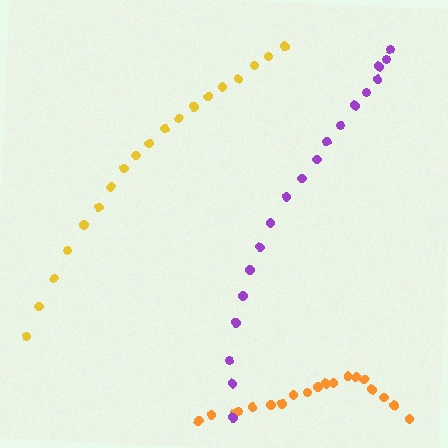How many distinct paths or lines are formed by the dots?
There are 3 distinct paths.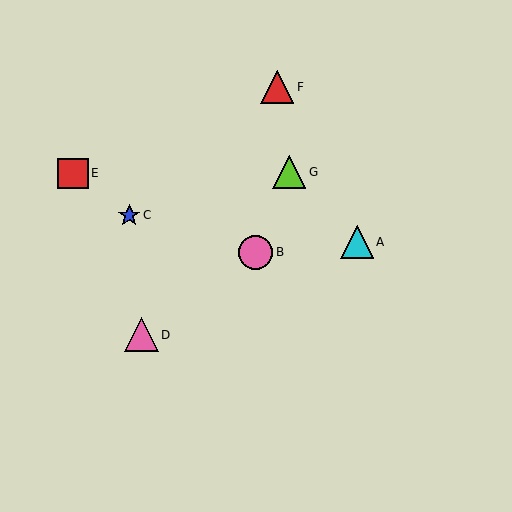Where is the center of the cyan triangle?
The center of the cyan triangle is at (357, 242).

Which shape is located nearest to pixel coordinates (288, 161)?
The lime triangle (labeled G) at (289, 172) is nearest to that location.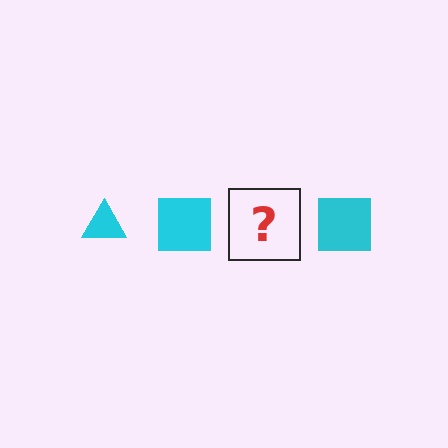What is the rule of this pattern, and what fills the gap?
The rule is that the pattern cycles through triangle, square shapes in cyan. The gap should be filled with a cyan triangle.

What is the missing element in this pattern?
The missing element is a cyan triangle.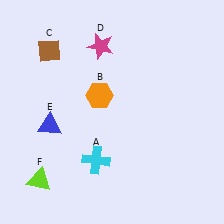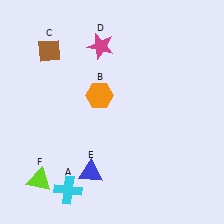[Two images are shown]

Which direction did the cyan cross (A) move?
The cyan cross (A) moved down.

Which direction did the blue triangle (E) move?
The blue triangle (E) moved down.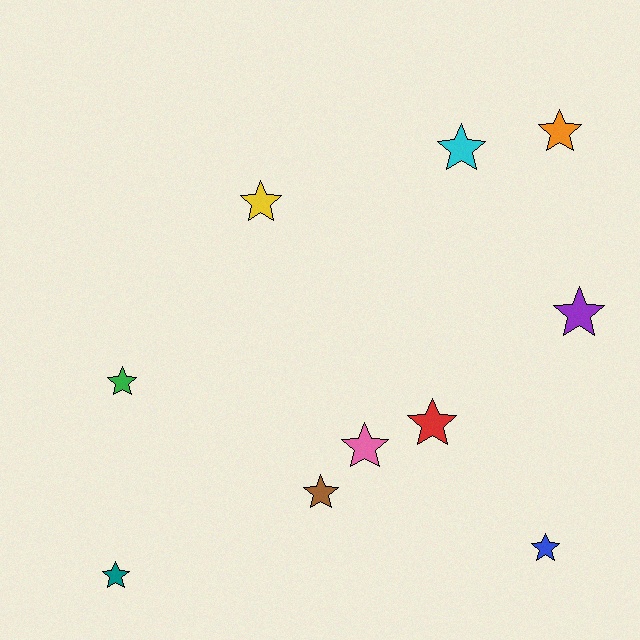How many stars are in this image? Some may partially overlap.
There are 10 stars.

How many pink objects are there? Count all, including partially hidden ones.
There is 1 pink object.